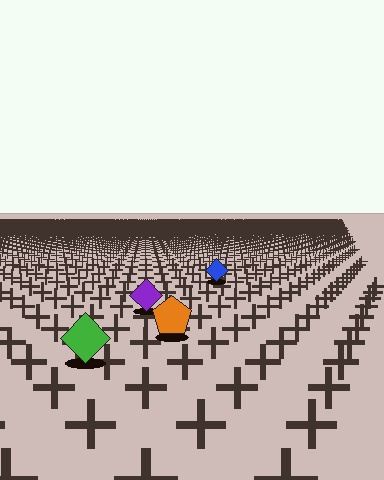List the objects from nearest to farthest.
From nearest to farthest: the green diamond, the orange pentagon, the purple diamond, the blue diamond.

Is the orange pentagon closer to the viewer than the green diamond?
No. The green diamond is closer — you can tell from the texture gradient: the ground texture is coarser near it.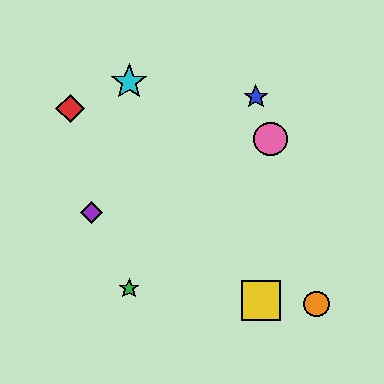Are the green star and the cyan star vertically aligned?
Yes, both are at x≈129.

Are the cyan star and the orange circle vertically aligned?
No, the cyan star is at x≈129 and the orange circle is at x≈316.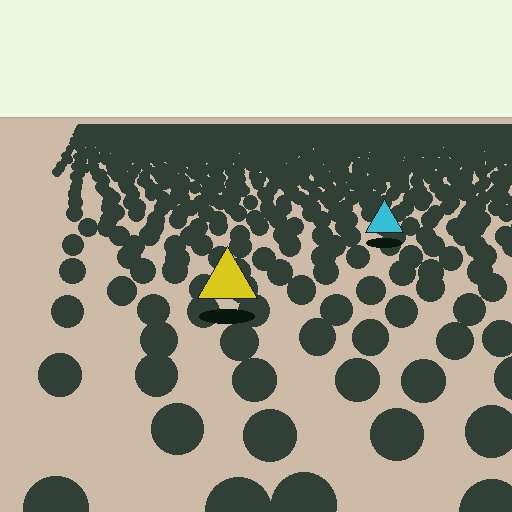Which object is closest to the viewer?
The yellow triangle is closest. The texture marks near it are larger and more spread out.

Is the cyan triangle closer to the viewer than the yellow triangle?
No. The yellow triangle is closer — you can tell from the texture gradient: the ground texture is coarser near it.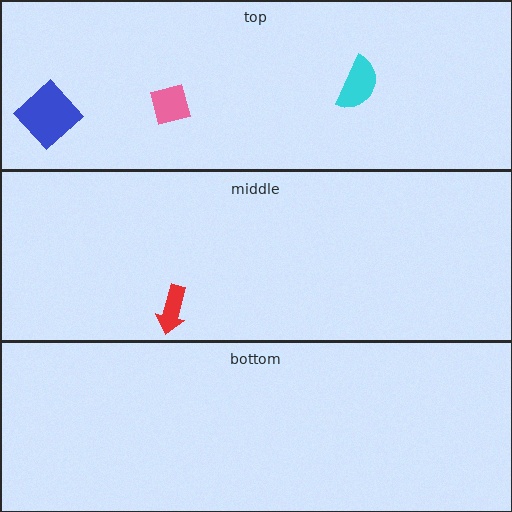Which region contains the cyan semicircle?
The top region.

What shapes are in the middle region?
The red arrow.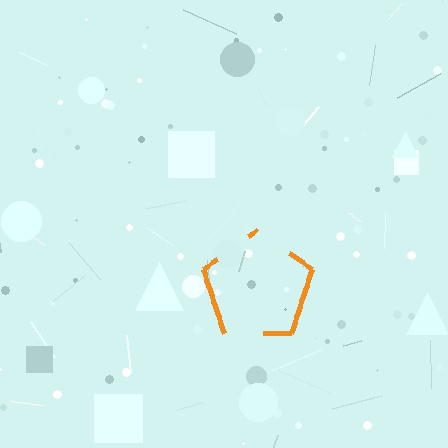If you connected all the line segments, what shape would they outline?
They would outline a pentagon.